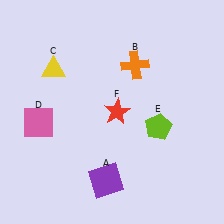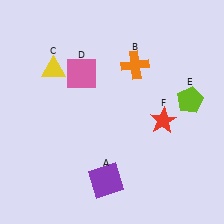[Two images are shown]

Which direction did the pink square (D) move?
The pink square (D) moved up.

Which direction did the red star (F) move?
The red star (F) moved right.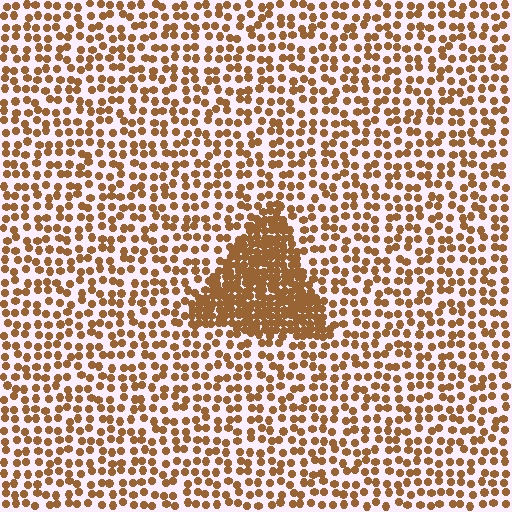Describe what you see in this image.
The image contains small brown elements arranged at two different densities. A triangle-shaped region is visible where the elements are more densely packed than the surrounding area.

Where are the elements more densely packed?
The elements are more densely packed inside the triangle boundary.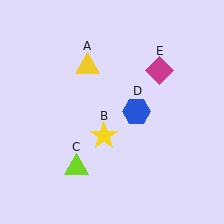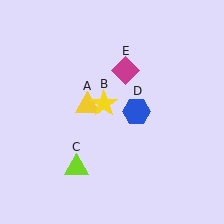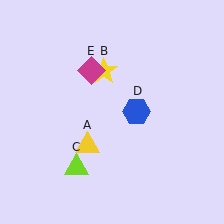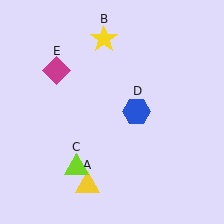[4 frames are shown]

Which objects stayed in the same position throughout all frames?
Lime triangle (object C) and blue hexagon (object D) remained stationary.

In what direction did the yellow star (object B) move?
The yellow star (object B) moved up.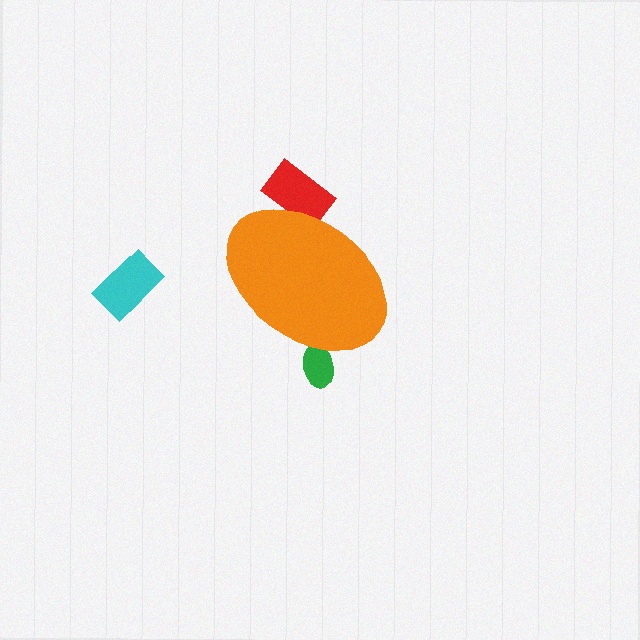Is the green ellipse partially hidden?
Yes, the green ellipse is partially hidden behind the orange ellipse.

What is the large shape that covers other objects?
An orange ellipse.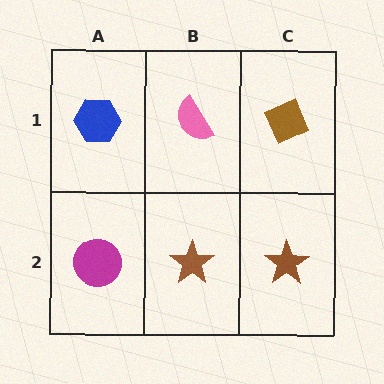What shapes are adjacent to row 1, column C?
A brown star (row 2, column C), a pink semicircle (row 1, column B).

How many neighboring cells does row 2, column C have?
2.